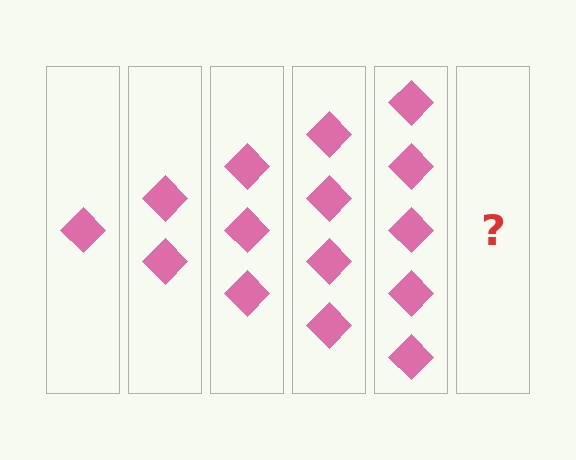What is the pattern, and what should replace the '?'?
The pattern is that each step adds one more diamond. The '?' should be 6 diamonds.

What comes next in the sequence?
The next element should be 6 diamonds.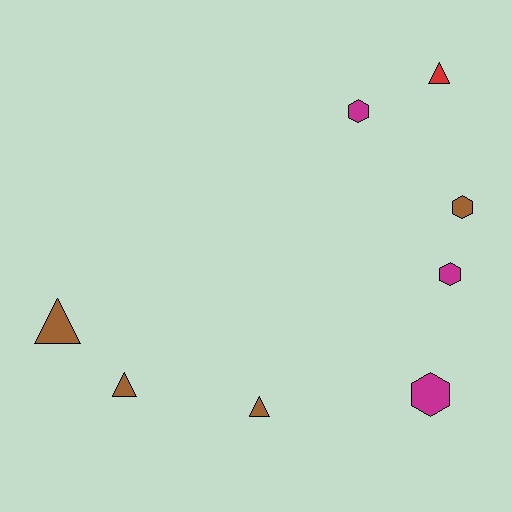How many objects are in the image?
There are 8 objects.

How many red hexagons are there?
There are no red hexagons.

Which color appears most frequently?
Brown, with 4 objects.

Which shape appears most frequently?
Triangle, with 4 objects.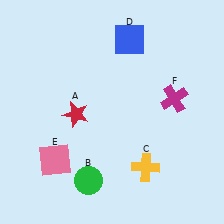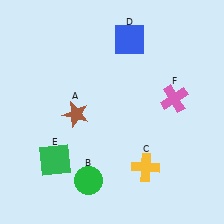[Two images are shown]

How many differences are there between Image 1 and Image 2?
There are 3 differences between the two images.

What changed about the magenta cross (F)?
In Image 1, F is magenta. In Image 2, it changed to pink.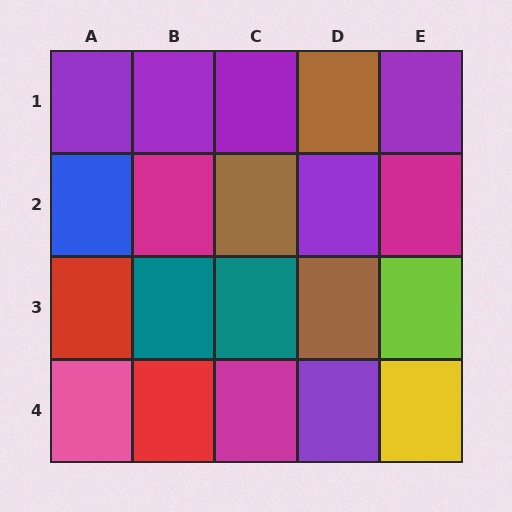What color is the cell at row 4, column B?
Red.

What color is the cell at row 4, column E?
Yellow.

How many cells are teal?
2 cells are teal.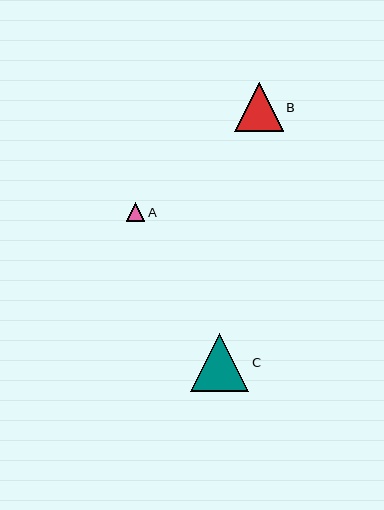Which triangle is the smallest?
Triangle A is the smallest with a size of approximately 18 pixels.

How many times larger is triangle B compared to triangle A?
Triangle B is approximately 2.6 times the size of triangle A.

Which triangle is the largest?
Triangle C is the largest with a size of approximately 58 pixels.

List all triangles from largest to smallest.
From largest to smallest: C, B, A.